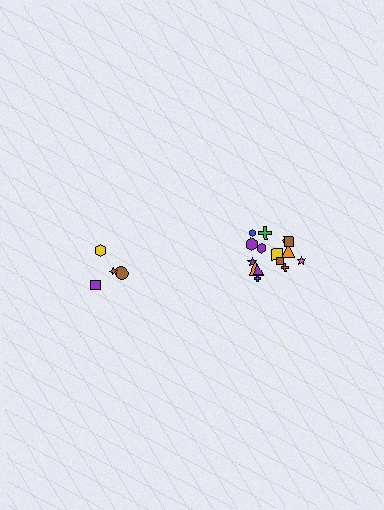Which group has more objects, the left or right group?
The right group.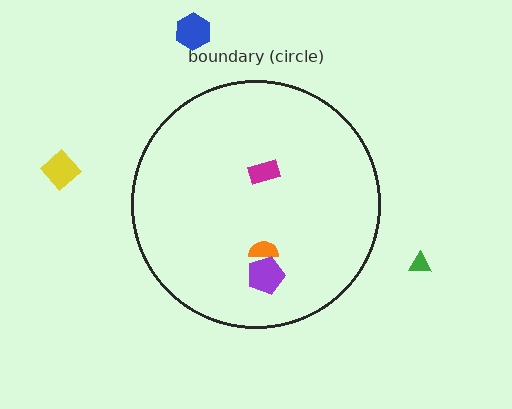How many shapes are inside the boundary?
3 inside, 3 outside.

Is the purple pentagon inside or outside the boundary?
Inside.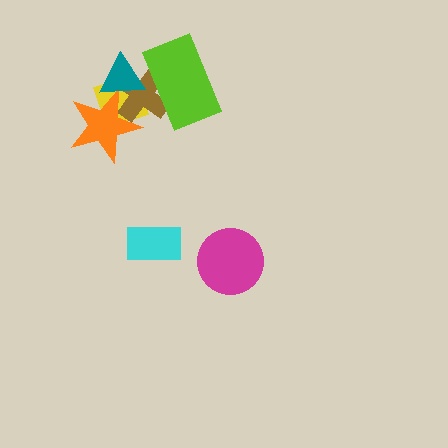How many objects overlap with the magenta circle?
0 objects overlap with the magenta circle.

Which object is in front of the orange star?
The teal triangle is in front of the orange star.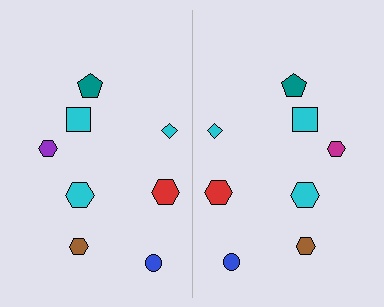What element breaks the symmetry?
The magenta hexagon on the right side breaks the symmetry — its mirror counterpart is purple.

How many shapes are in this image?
There are 16 shapes in this image.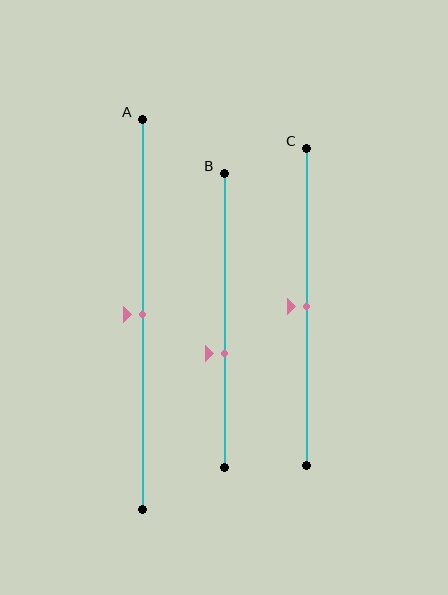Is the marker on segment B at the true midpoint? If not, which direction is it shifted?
No, the marker on segment B is shifted downward by about 11% of the segment length.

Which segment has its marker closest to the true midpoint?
Segment A has its marker closest to the true midpoint.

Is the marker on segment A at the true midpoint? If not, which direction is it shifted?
Yes, the marker on segment A is at the true midpoint.